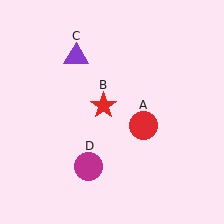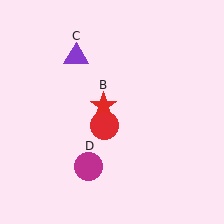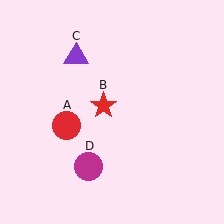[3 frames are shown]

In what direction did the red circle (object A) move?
The red circle (object A) moved left.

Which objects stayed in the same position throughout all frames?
Red star (object B) and purple triangle (object C) and magenta circle (object D) remained stationary.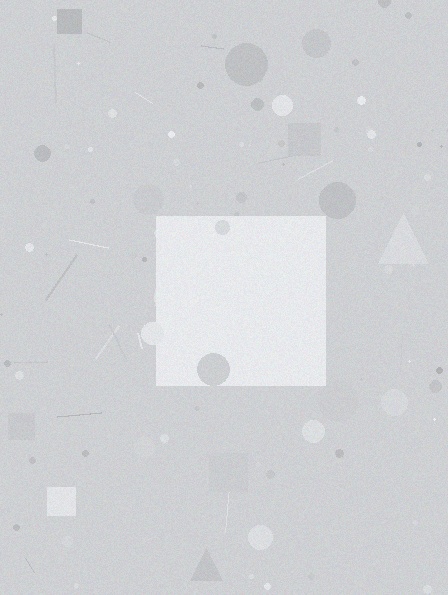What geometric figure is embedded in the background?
A square is embedded in the background.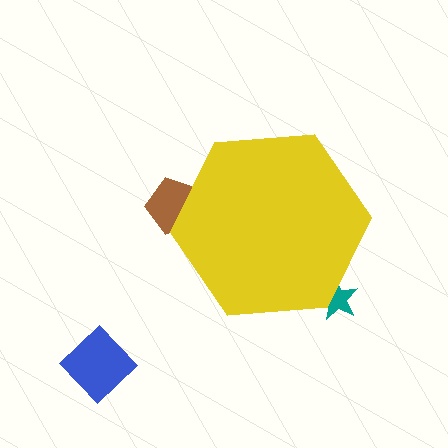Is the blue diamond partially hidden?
No, the blue diamond is fully visible.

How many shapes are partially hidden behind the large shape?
2 shapes are partially hidden.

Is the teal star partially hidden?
Yes, the teal star is partially hidden behind the yellow hexagon.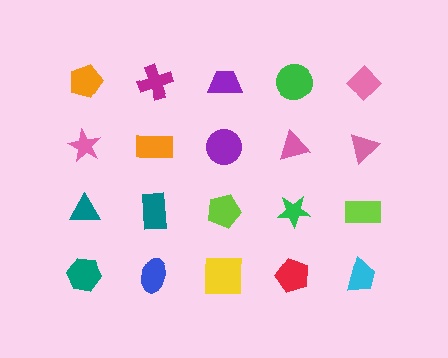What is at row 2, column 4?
A pink triangle.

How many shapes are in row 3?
5 shapes.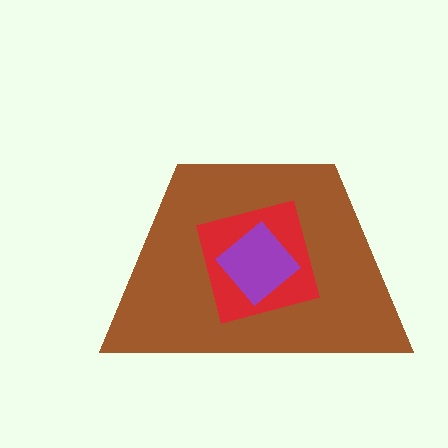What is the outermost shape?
The brown trapezoid.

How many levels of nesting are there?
3.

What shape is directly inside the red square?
The purple diamond.